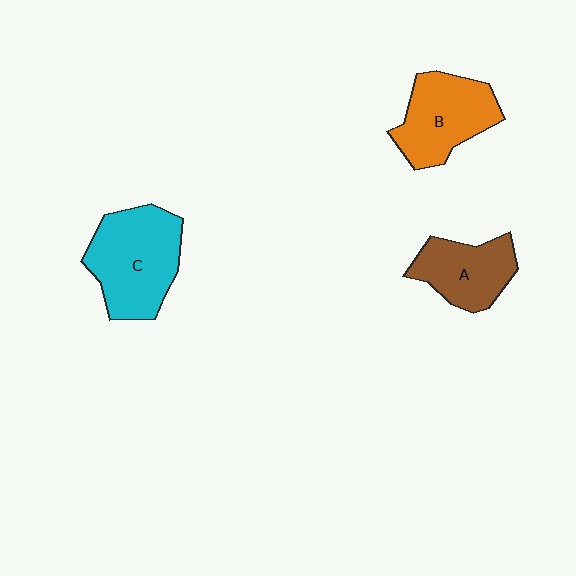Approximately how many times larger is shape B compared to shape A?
Approximately 1.2 times.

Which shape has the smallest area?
Shape A (brown).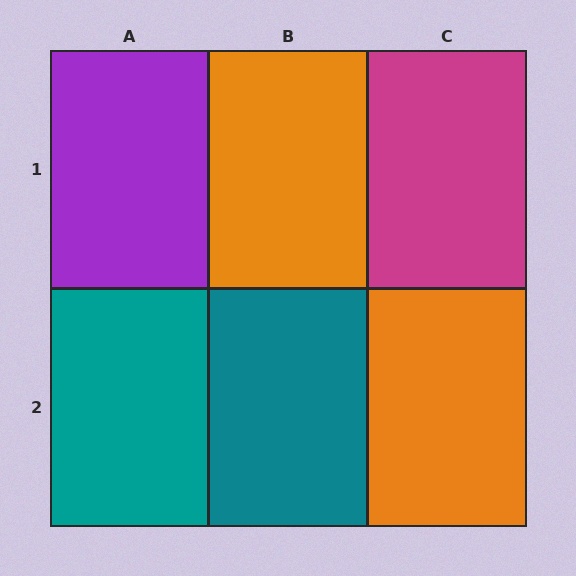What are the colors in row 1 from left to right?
Purple, orange, magenta.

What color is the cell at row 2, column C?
Orange.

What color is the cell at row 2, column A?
Teal.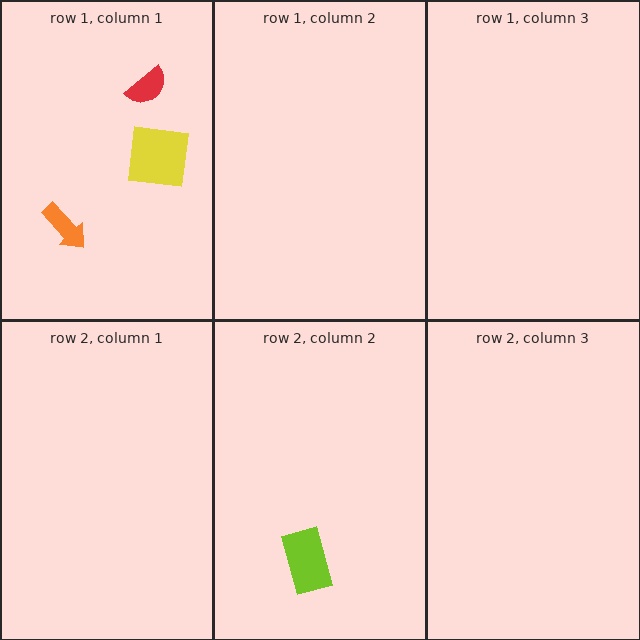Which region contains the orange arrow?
The row 1, column 1 region.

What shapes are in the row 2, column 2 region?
The lime rectangle.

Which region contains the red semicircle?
The row 1, column 1 region.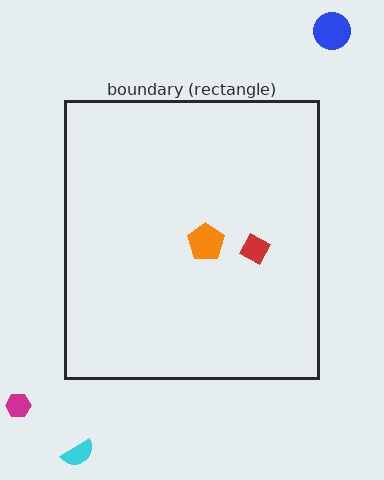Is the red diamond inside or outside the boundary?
Inside.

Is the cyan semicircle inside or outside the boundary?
Outside.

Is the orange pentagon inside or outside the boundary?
Inside.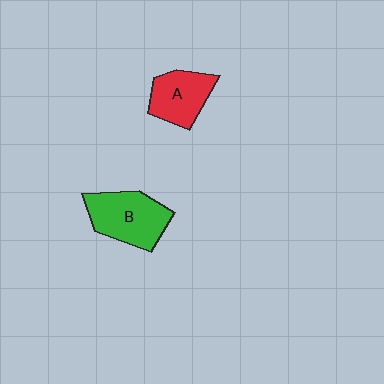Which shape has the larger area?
Shape B (green).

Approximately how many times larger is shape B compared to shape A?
Approximately 1.3 times.